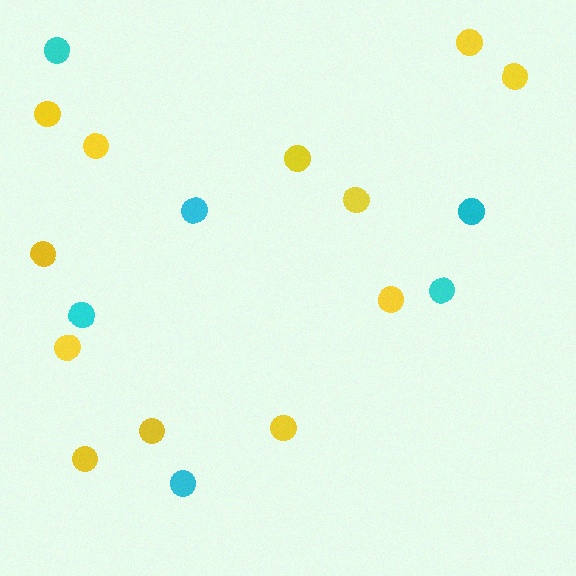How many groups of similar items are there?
There are 2 groups: one group of yellow circles (12) and one group of cyan circles (6).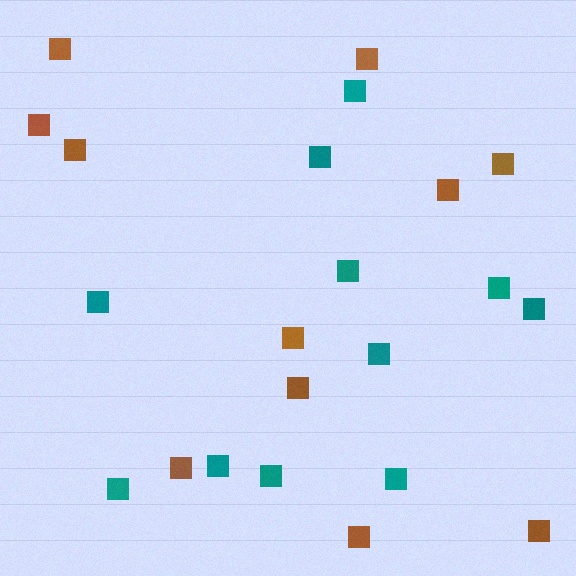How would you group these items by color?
There are 2 groups: one group of teal squares (11) and one group of brown squares (11).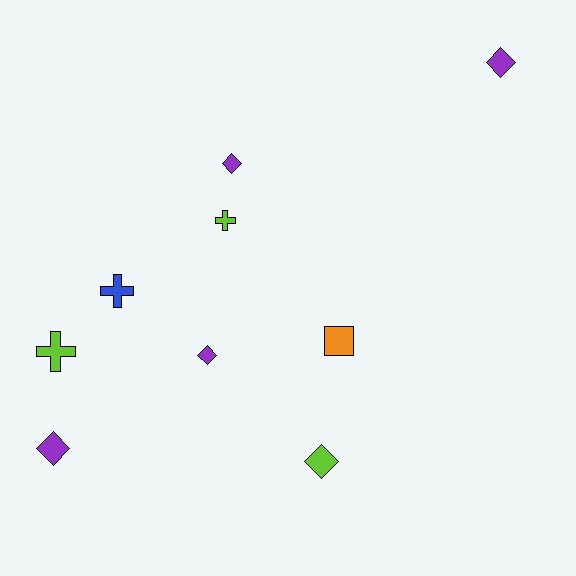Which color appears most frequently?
Purple, with 4 objects.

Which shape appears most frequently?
Diamond, with 5 objects.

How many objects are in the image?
There are 9 objects.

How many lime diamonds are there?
There is 1 lime diamond.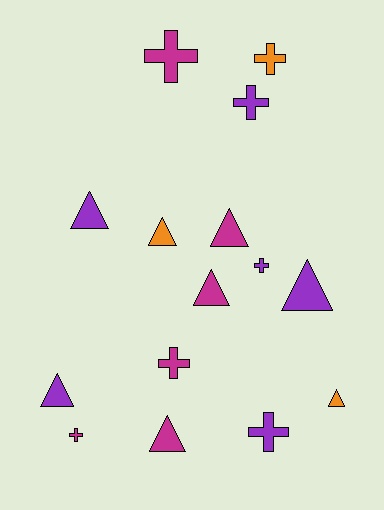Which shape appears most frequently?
Triangle, with 8 objects.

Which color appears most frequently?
Purple, with 6 objects.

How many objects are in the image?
There are 15 objects.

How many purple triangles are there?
There are 3 purple triangles.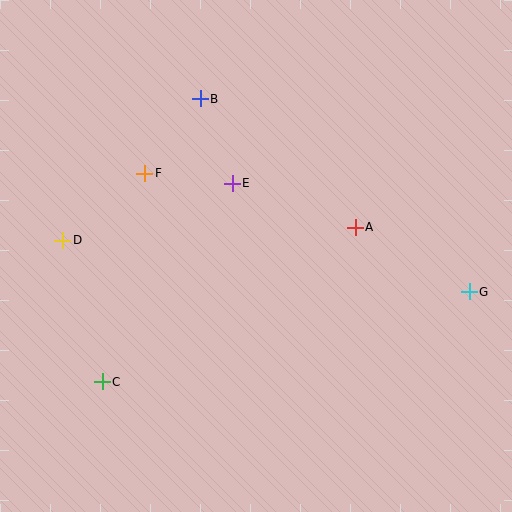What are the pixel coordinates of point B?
Point B is at (200, 99).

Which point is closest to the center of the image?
Point E at (232, 183) is closest to the center.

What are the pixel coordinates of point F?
Point F is at (145, 173).